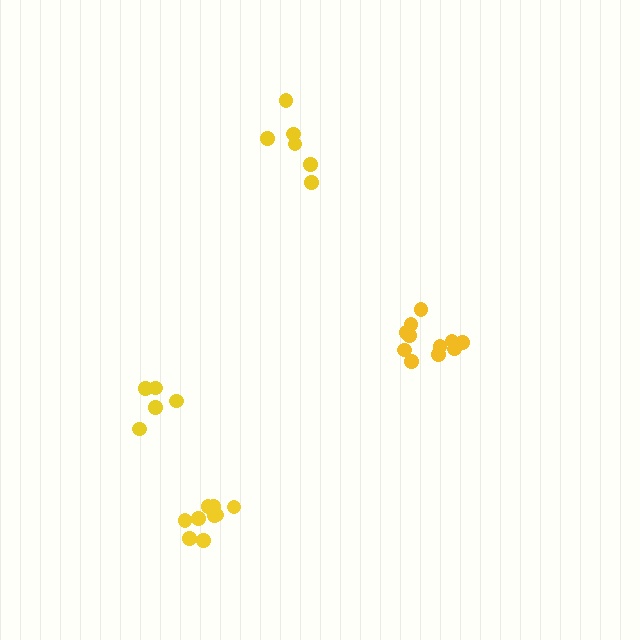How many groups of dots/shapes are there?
There are 4 groups.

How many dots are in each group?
Group 1: 11 dots, Group 2: 5 dots, Group 3: 9 dots, Group 4: 6 dots (31 total).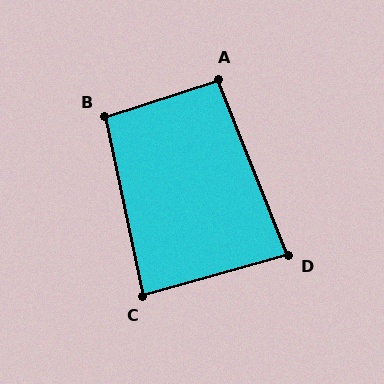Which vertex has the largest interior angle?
B, at approximately 96 degrees.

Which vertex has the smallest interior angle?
D, at approximately 84 degrees.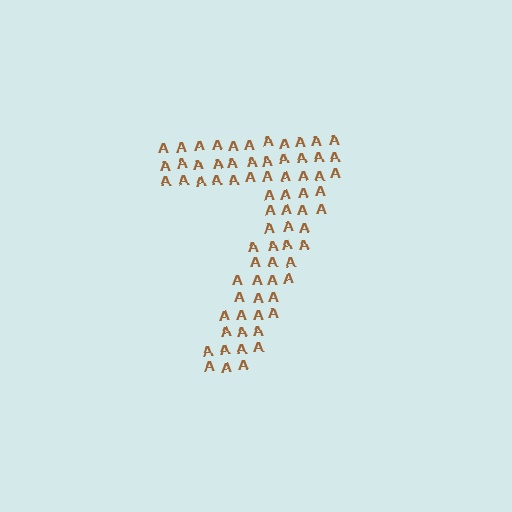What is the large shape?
The large shape is the digit 7.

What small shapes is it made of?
It is made of small letter A's.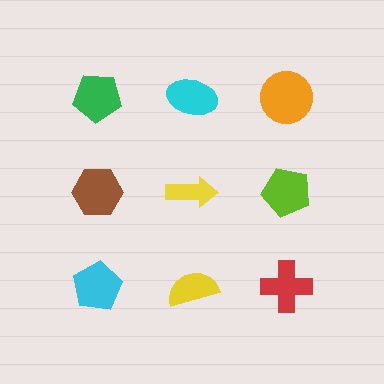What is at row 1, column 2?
A cyan ellipse.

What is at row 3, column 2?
A yellow semicircle.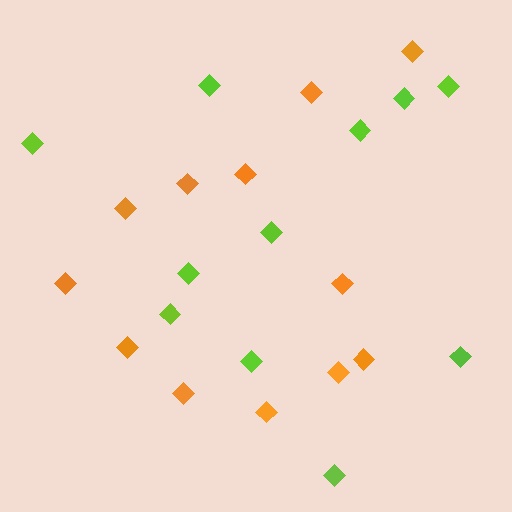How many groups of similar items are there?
There are 2 groups: one group of orange diamonds (12) and one group of lime diamonds (11).